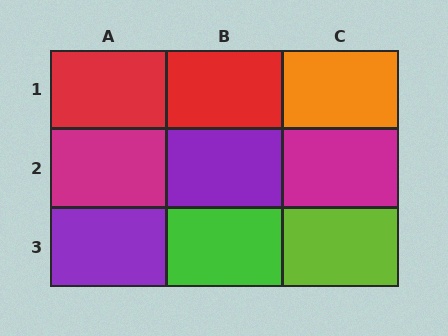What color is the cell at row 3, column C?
Lime.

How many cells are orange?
1 cell is orange.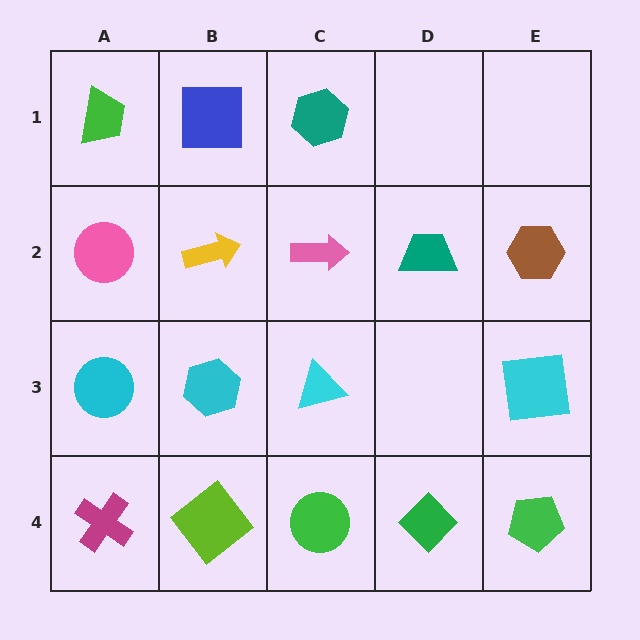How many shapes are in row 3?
4 shapes.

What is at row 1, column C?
A teal hexagon.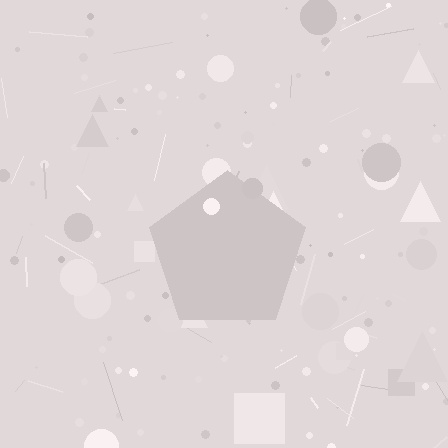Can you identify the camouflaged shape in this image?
The camouflaged shape is a pentagon.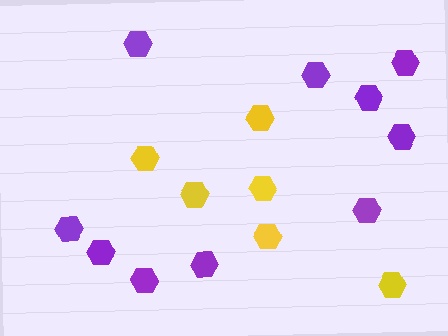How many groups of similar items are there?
There are 2 groups: one group of yellow hexagons (6) and one group of purple hexagons (10).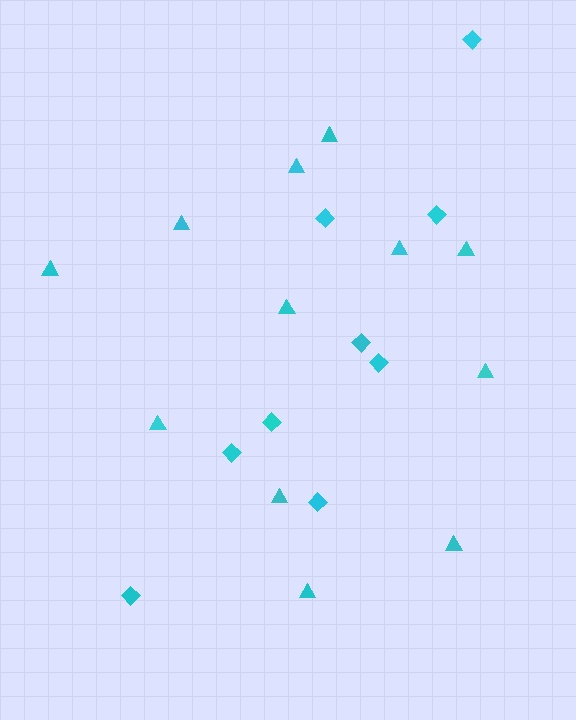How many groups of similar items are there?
There are 2 groups: one group of triangles (12) and one group of diamonds (9).